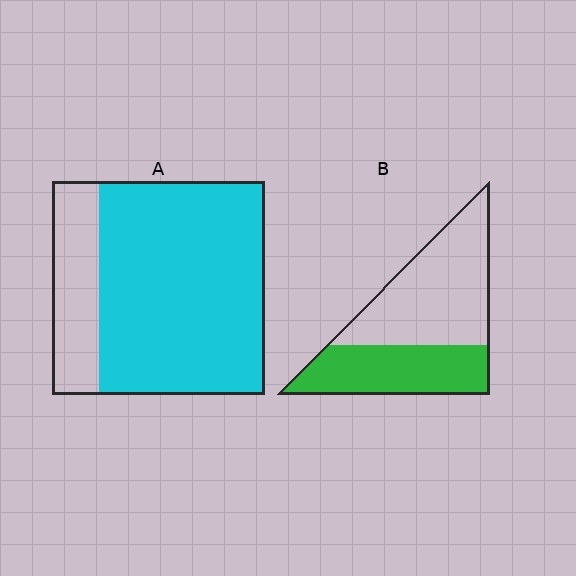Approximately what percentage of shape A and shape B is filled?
A is approximately 80% and B is approximately 40%.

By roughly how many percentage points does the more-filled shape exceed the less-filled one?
By roughly 35 percentage points (A over B).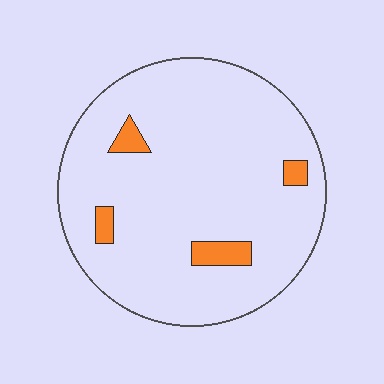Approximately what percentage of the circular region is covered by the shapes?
Approximately 5%.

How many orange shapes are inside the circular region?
4.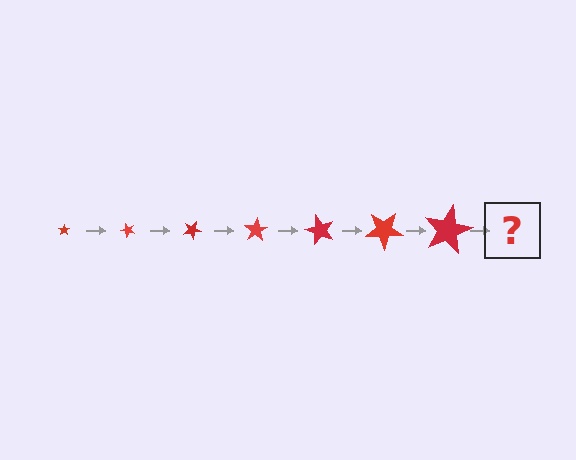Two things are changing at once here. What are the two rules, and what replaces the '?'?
The two rules are that the star grows larger each step and it rotates 50 degrees each step. The '?' should be a star, larger than the previous one and rotated 350 degrees from the start.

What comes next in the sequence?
The next element should be a star, larger than the previous one and rotated 350 degrees from the start.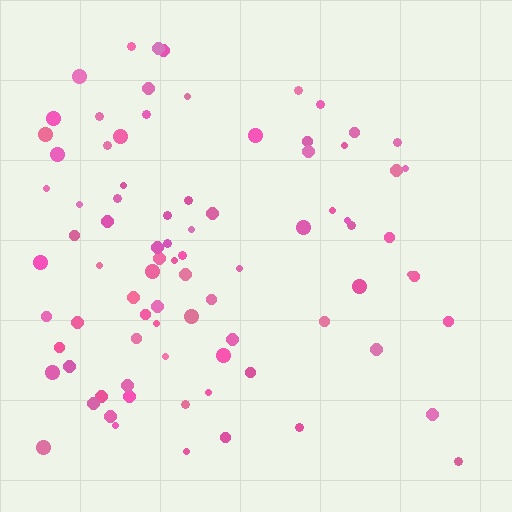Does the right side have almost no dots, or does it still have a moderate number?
Still a moderate number, just noticeably fewer than the left.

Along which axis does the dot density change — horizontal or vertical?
Horizontal.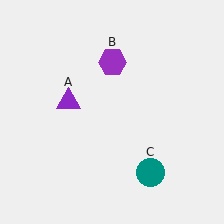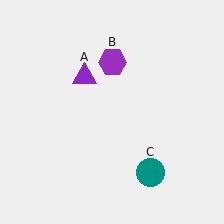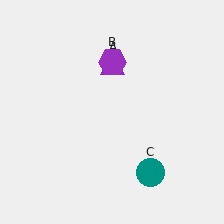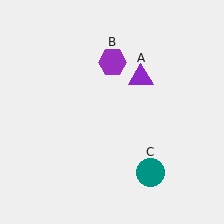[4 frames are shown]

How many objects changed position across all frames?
1 object changed position: purple triangle (object A).